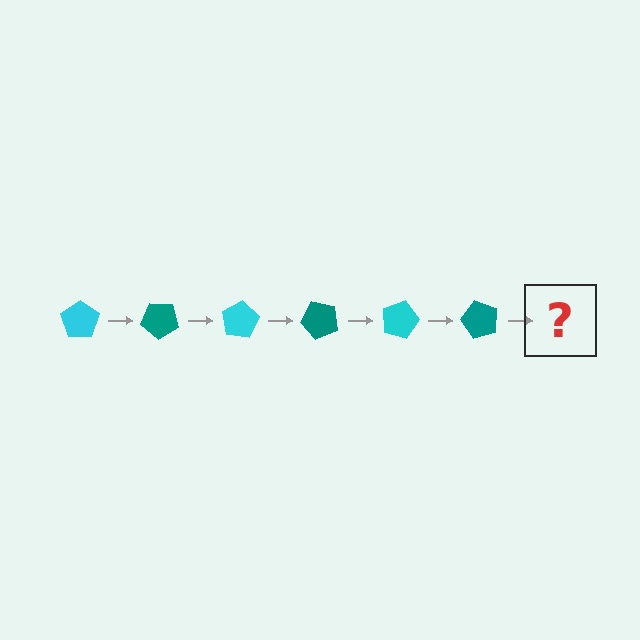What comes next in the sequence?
The next element should be a cyan pentagon, rotated 240 degrees from the start.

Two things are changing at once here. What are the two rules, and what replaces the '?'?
The two rules are that it rotates 40 degrees each step and the color cycles through cyan and teal. The '?' should be a cyan pentagon, rotated 240 degrees from the start.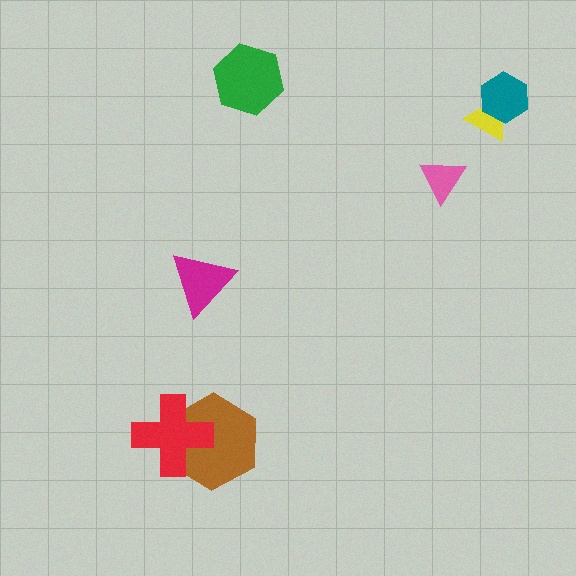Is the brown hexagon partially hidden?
Yes, it is partially covered by another shape.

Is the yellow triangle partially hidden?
Yes, it is partially covered by another shape.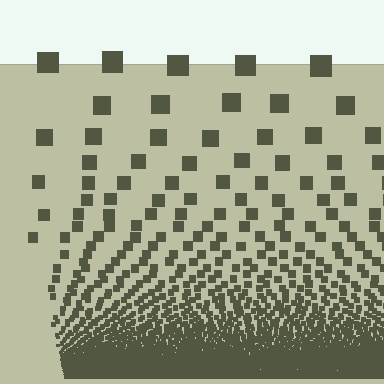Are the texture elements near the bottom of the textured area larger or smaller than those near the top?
Smaller. The gradient is inverted — elements near the bottom are smaller and denser.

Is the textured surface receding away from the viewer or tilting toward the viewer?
The surface appears to tilt toward the viewer. Texture elements get larger and sparser toward the top.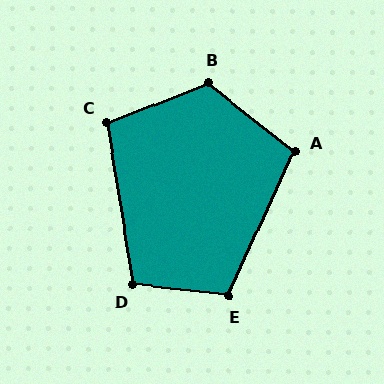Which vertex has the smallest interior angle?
C, at approximately 102 degrees.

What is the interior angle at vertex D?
Approximately 106 degrees (obtuse).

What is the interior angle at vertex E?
Approximately 108 degrees (obtuse).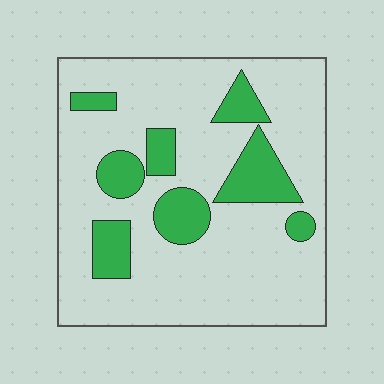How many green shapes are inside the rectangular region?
8.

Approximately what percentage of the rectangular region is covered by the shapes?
Approximately 20%.